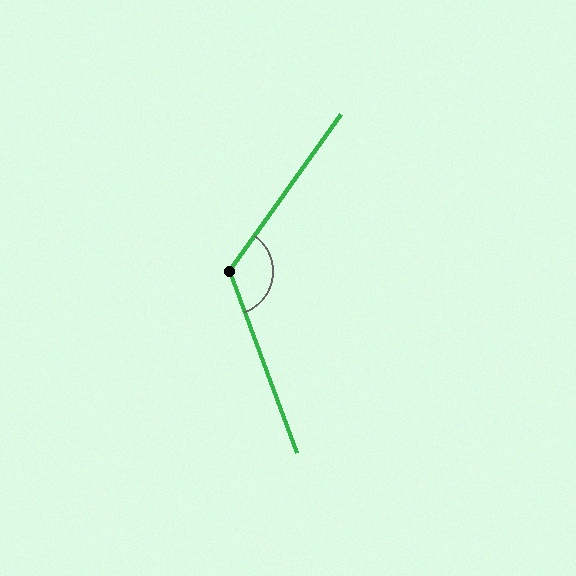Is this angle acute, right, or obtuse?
It is obtuse.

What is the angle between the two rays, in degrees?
Approximately 124 degrees.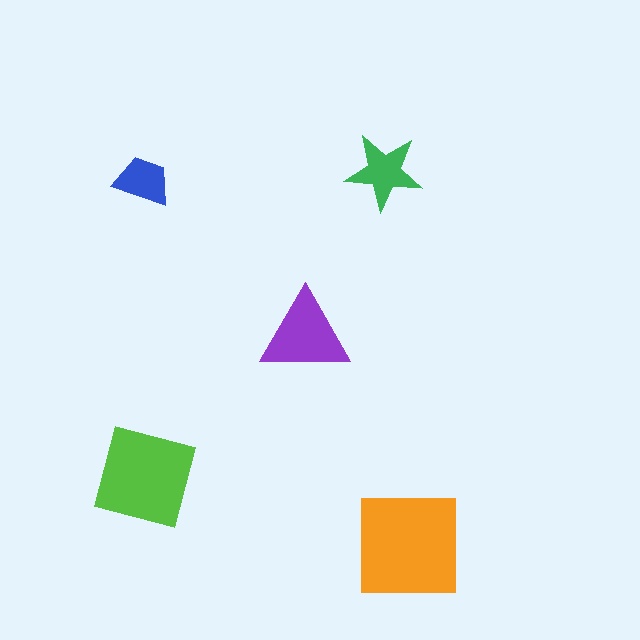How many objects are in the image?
There are 5 objects in the image.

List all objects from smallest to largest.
The blue trapezoid, the green star, the purple triangle, the lime square, the orange square.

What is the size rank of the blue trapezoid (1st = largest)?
5th.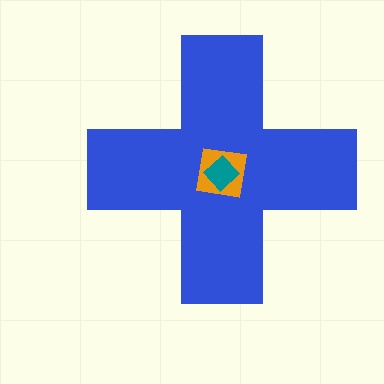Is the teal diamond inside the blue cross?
Yes.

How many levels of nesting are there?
3.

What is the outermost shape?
The blue cross.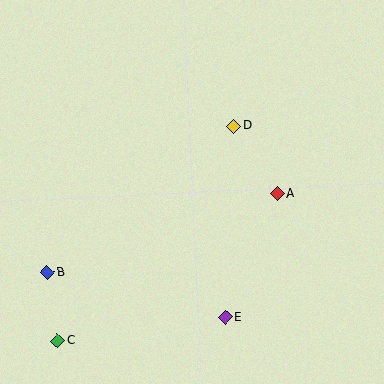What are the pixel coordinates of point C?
Point C is at (58, 341).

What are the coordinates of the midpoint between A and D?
The midpoint between A and D is at (256, 160).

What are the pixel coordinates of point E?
Point E is at (225, 317).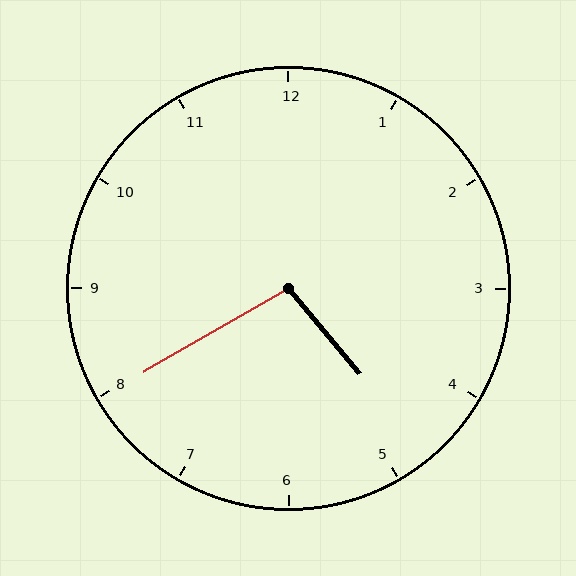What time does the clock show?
4:40.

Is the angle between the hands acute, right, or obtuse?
It is obtuse.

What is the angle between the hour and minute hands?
Approximately 100 degrees.